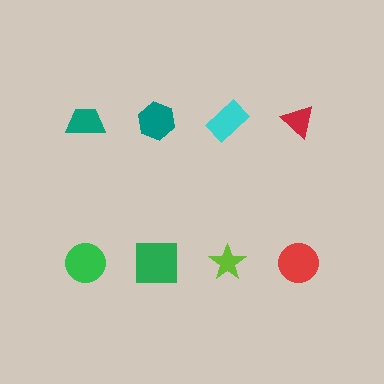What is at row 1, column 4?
A red triangle.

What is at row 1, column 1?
A teal trapezoid.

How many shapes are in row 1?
4 shapes.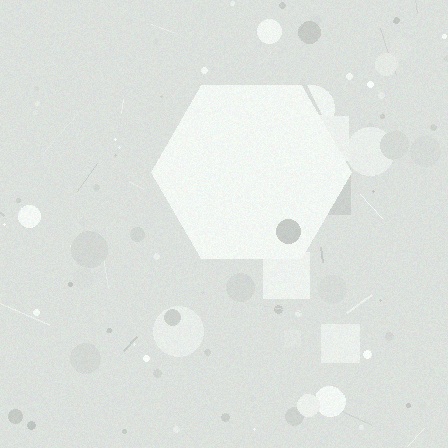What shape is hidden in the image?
A hexagon is hidden in the image.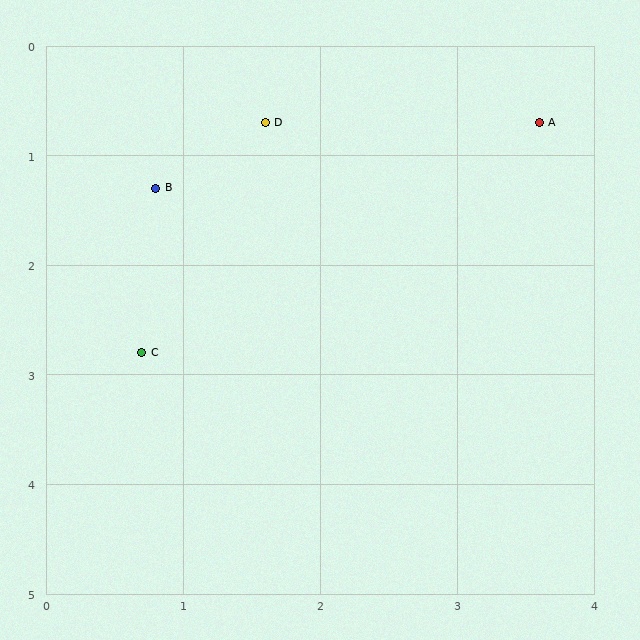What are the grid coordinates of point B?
Point B is at approximately (0.8, 1.3).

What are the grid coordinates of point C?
Point C is at approximately (0.7, 2.8).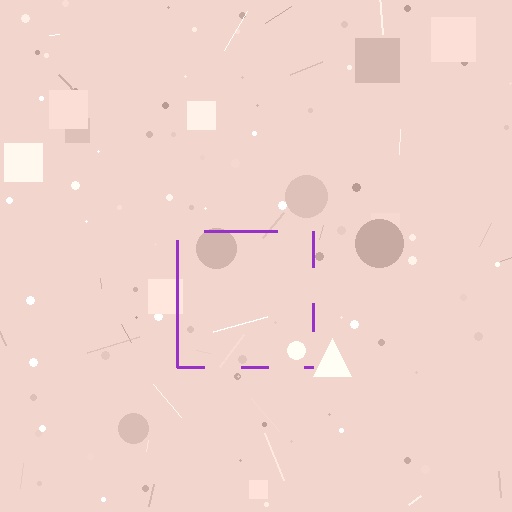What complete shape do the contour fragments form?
The contour fragments form a square.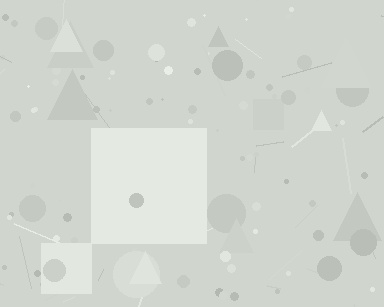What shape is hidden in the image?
A square is hidden in the image.